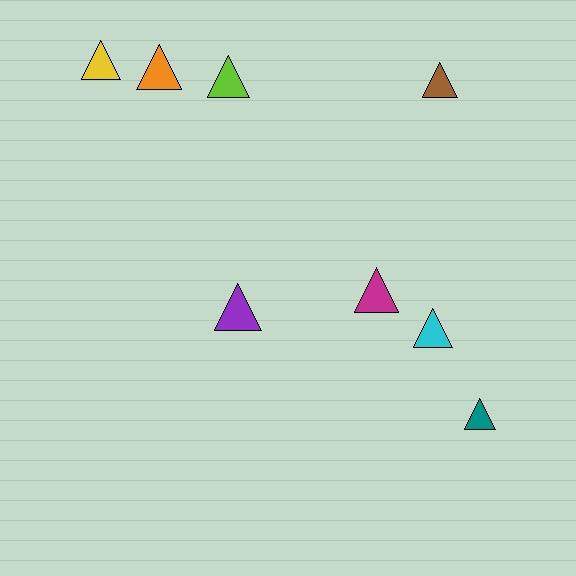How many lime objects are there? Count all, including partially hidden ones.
There is 1 lime object.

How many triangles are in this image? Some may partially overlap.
There are 8 triangles.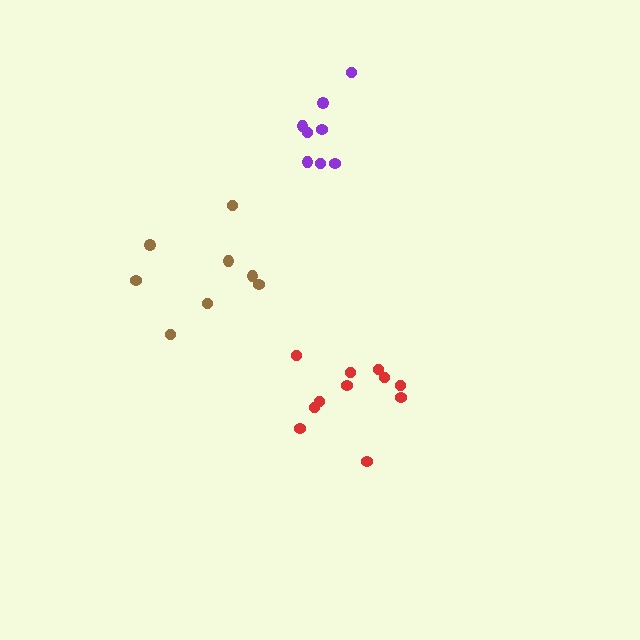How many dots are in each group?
Group 1: 11 dots, Group 2: 8 dots, Group 3: 8 dots (27 total).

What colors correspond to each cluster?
The clusters are colored: red, purple, brown.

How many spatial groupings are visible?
There are 3 spatial groupings.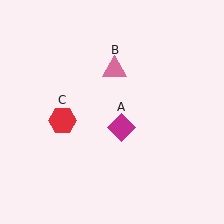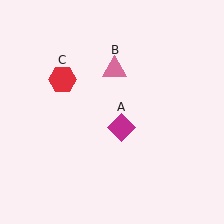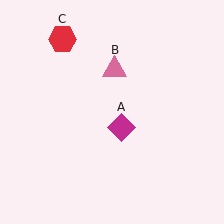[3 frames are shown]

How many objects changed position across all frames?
1 object changed position: red hexagon (object C).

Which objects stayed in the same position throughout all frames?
Magenta diamond (object A) and pink triangle (object B) remained stationary.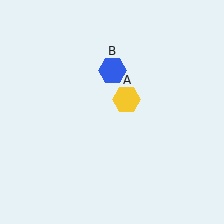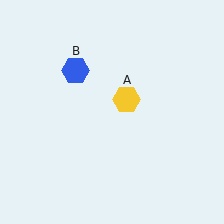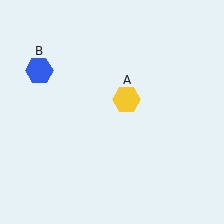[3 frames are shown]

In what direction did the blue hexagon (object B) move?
The blue hexagon (object B) moved left.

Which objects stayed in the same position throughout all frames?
Yellow hexagon (object A) remained stationary.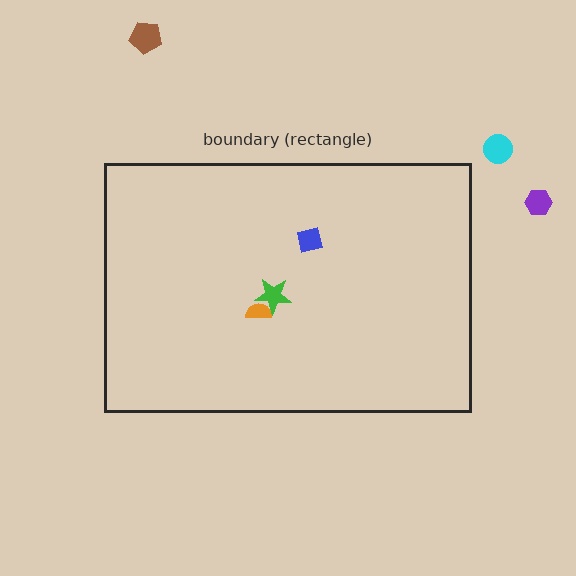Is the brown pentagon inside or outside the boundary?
Outside.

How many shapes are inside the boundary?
3 inside, 3 outside.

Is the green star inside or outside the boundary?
Inside.